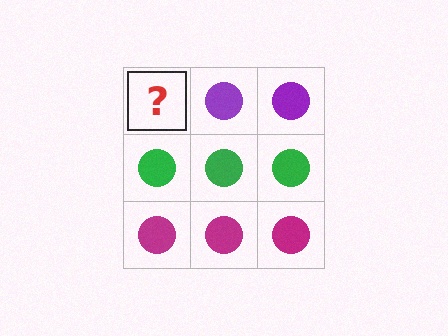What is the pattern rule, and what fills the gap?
The rule is that each row has a consistent color. The gap should be filled with a purple circle.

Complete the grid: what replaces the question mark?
The question mark should be replaced with a purple circle.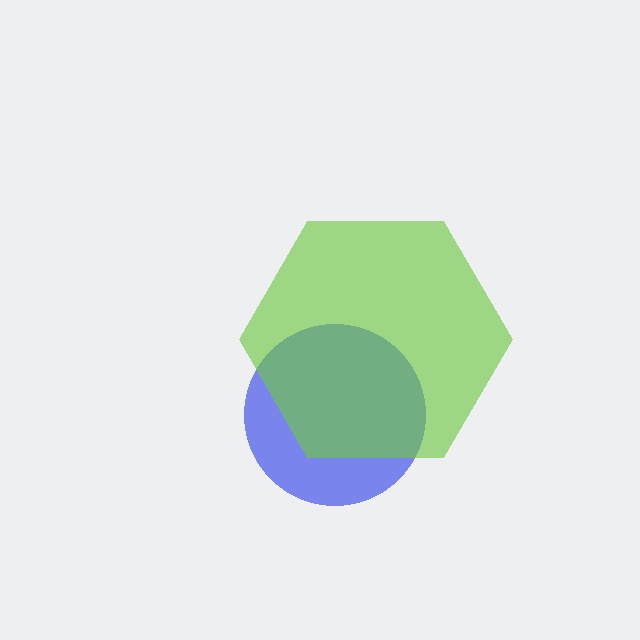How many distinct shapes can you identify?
There are 2 distinct shapes: a blue circle, a lime hexagon.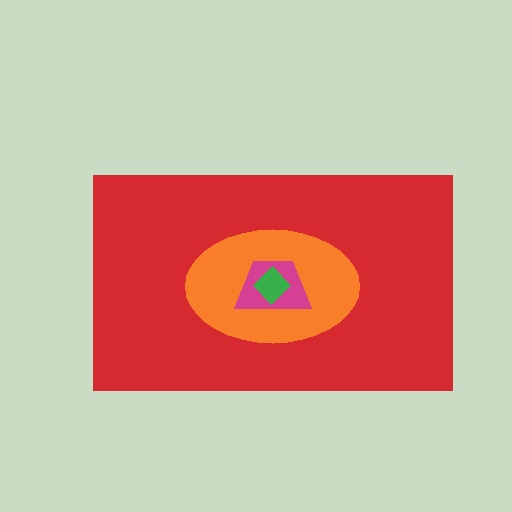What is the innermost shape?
The green diamond.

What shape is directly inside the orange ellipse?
The magenta trapezoid.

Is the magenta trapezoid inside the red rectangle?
Yes.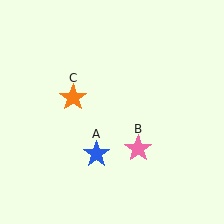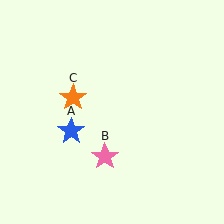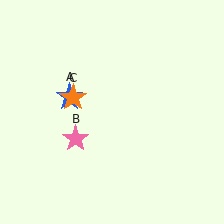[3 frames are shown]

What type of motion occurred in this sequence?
The blue star (object A), pink star (object B) rotated clockwise around the center of the scene.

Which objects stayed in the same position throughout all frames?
Orange star (object C) remained stationary.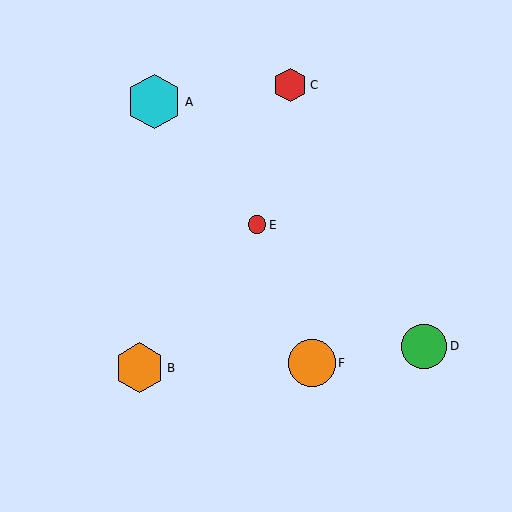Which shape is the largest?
The cyan hexagon (labeled A) is the largest.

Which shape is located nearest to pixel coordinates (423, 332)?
The green circle (labeled D) at (424, 346) is nearest to that location.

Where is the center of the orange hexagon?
The center of the orange hexagon is at (140, 368).